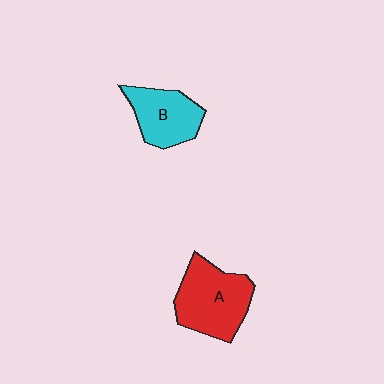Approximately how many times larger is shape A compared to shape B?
Approximately 1.4 times.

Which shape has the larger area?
Shape A (red).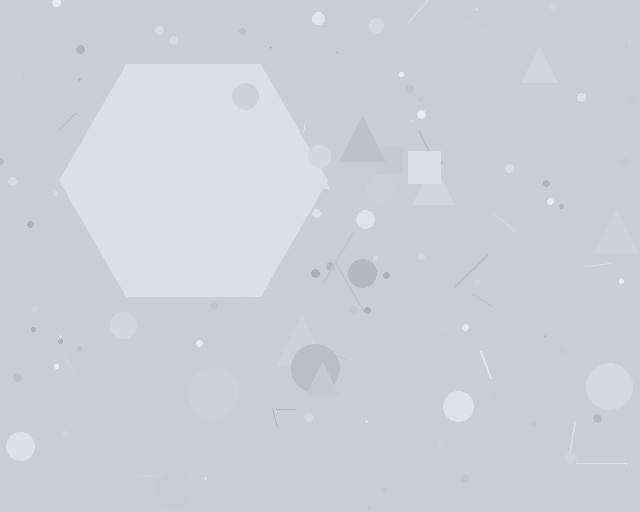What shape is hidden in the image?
A hexagon is hidden in the image.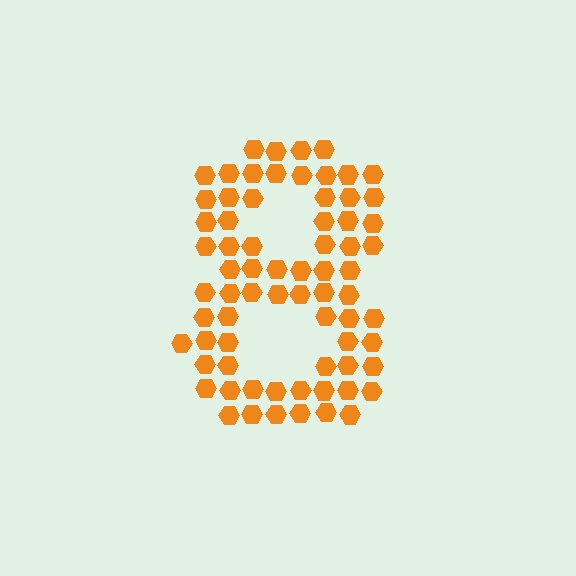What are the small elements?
The small elements are hexagons.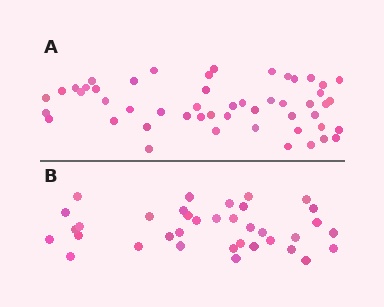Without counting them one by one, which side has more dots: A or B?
Region A (the top region) has more dots.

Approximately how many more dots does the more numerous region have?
Region A has approximately 15 more dots than region B.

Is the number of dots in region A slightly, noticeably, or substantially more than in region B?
Region A has noticeably more, but not dramatically so. The ratio is roughly 1.4 to 1.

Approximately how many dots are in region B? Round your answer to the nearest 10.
About 40 dots. (The exact count is 36, which rounds to 40.)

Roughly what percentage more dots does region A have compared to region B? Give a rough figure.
About 40% more.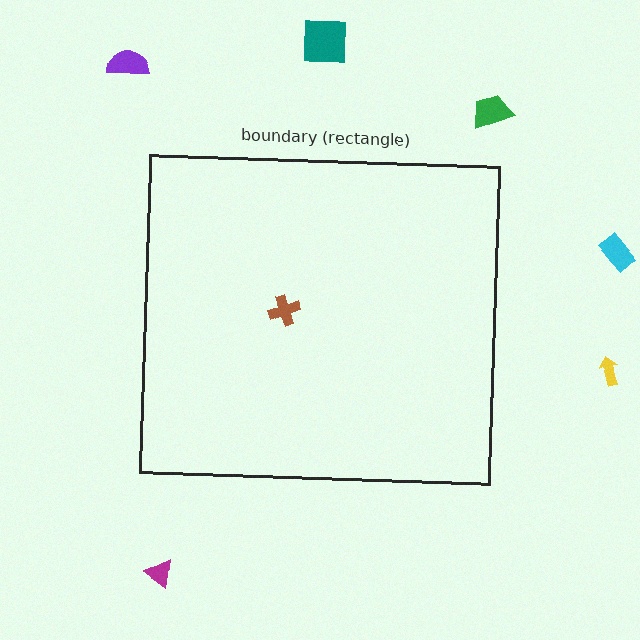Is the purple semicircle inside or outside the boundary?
Outside.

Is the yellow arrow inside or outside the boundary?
Outside.